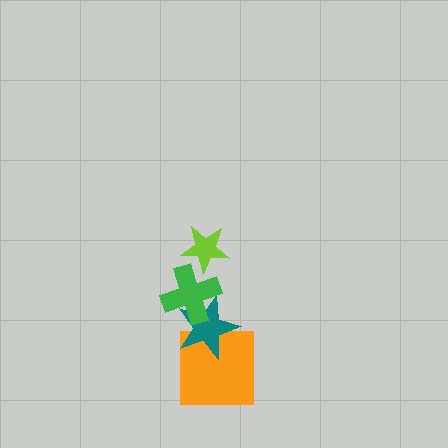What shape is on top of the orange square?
The teal star is on top of the orange square.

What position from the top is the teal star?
The teal star is 3rd from the top.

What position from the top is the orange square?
The orange square is 4th from the top.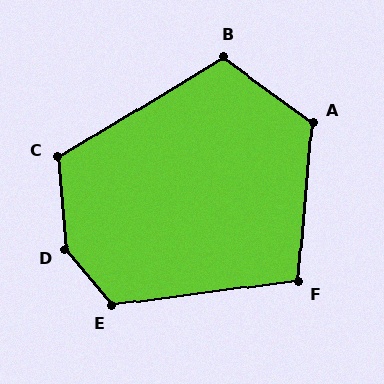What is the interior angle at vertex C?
Approximately 116 degrees (obtuse).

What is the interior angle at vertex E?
Approximately 122 degrees (obtuse).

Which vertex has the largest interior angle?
D, at approximately 145 degrees.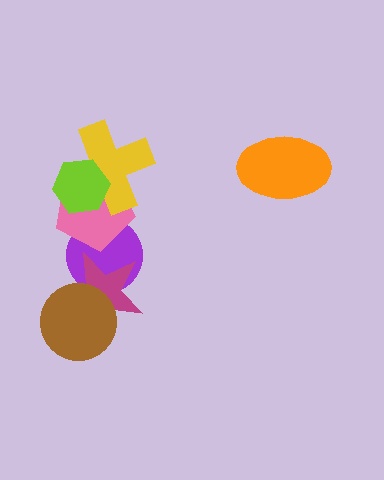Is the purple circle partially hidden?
Yes, it is partially covered by another shape.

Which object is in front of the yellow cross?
The lime hexagon is in front of the yellow cross.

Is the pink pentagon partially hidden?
Yes, it is partially covered by another shape.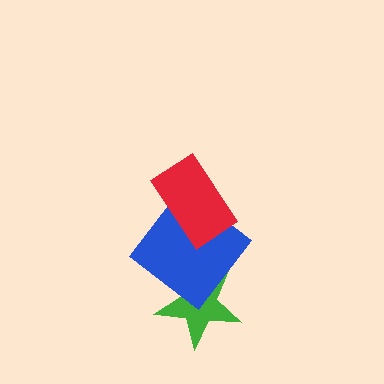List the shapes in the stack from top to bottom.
From top to bottom: the red rectangle, the blue diamond, the green star.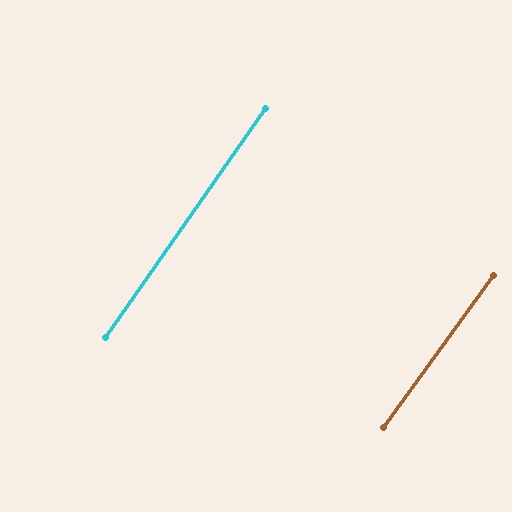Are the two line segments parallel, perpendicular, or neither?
Parallel — their directions differ by only 1.2°.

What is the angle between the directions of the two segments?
Approximately 1 degree.